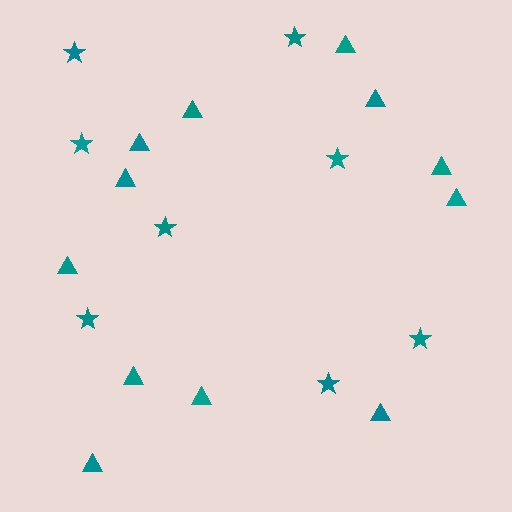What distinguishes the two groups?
There are 2 groups: one group of triangles (12) and one group of stars (8).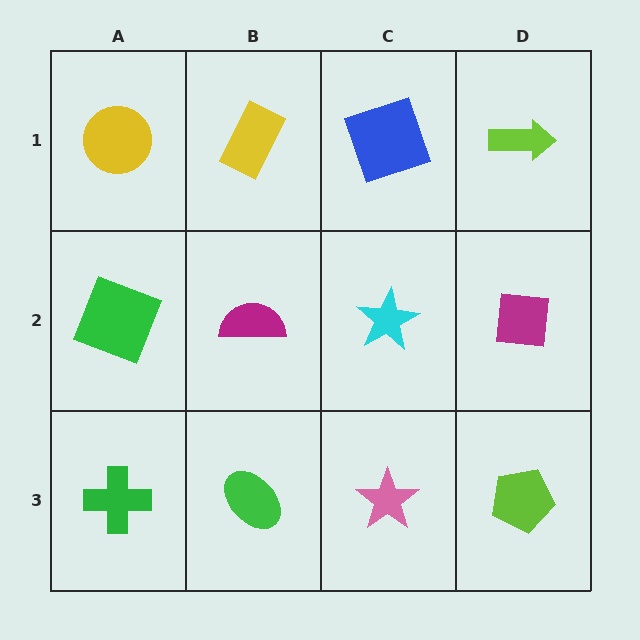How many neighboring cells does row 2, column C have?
4.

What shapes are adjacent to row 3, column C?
A cyan star (row 2, column C), a green ellipse (row 3, column B), a lime pentagon (row 3, column D).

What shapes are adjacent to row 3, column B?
A magenta semicircle (row 2, column B), a green cross (row 3, column A), a pink star (row 3, column C).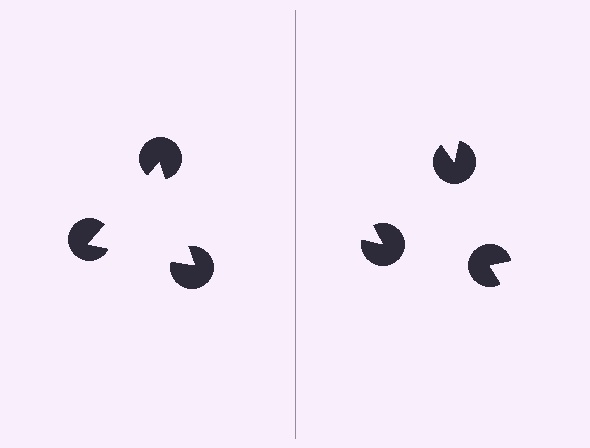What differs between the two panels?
The pac-man discs are positioned identically on both sides; only the wedge orientations differ. On the left they align to a triangle; on the right they are misaligned.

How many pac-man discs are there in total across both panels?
6 — 3 on each side.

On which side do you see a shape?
An illusory triangle appears on the left side. On the right side the wedge cuts are rotated, so no coherent shape forms.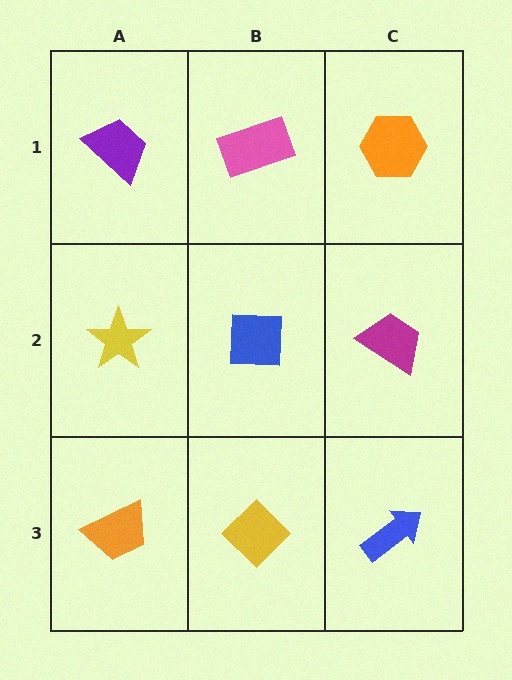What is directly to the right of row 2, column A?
A blue square.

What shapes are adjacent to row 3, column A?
A yellow star (row 2, column A), a yellow diamond (row 3, column B).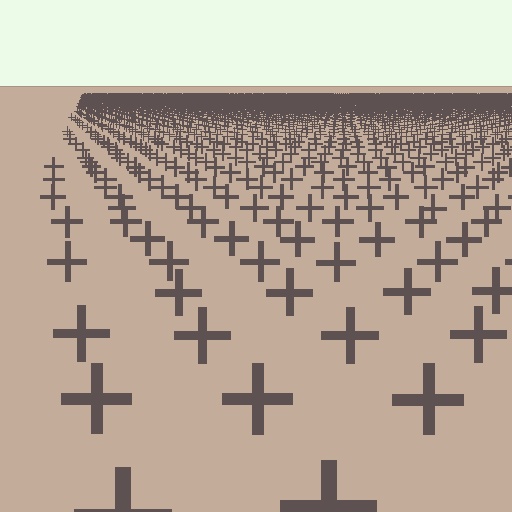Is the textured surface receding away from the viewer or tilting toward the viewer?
The surface is receding away from the viewer. Texture elements get smaller and denser toward the top.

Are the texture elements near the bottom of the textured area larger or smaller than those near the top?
Larger. Near the bottom, elements are closer to the viewer and appear at a bigger on-screen size.